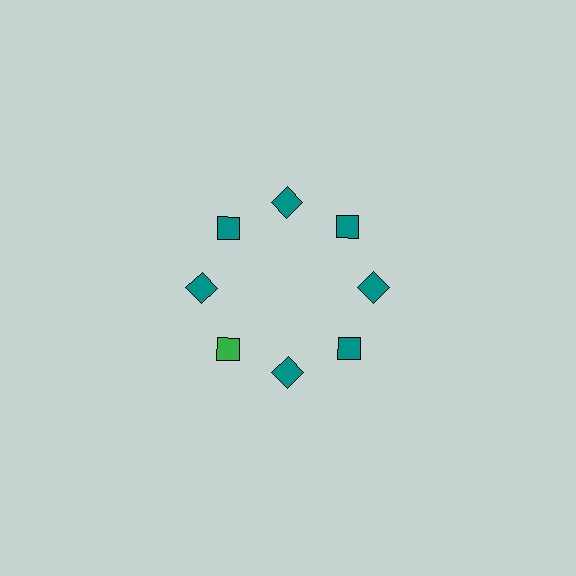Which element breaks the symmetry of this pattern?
The green diamond at roughly the 8 o'clock position breaks the symmetry. All other shapes are teal diamonds.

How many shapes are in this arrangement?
There are 8 shapes arranged in a ring pattern.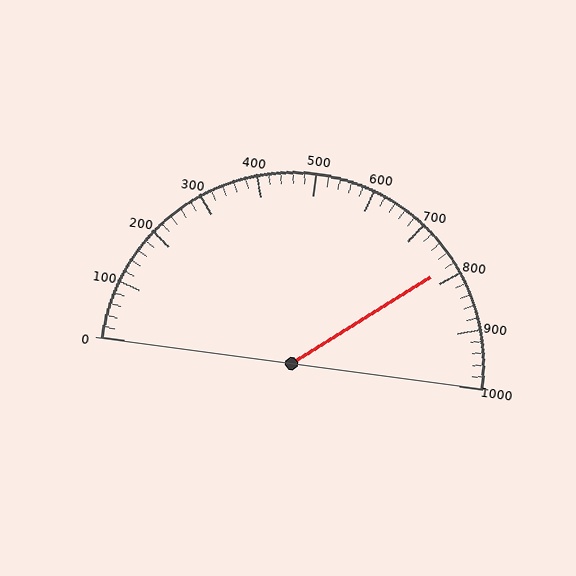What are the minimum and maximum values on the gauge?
The gauge ranges from 0 to 1000.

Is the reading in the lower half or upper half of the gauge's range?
The reading is in the upper half of the range (0 to 1000).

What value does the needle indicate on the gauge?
The needle indicates approximately 780.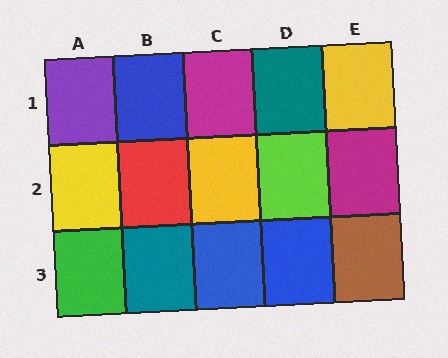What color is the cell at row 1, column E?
Yellow.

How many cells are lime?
1 cell is lime.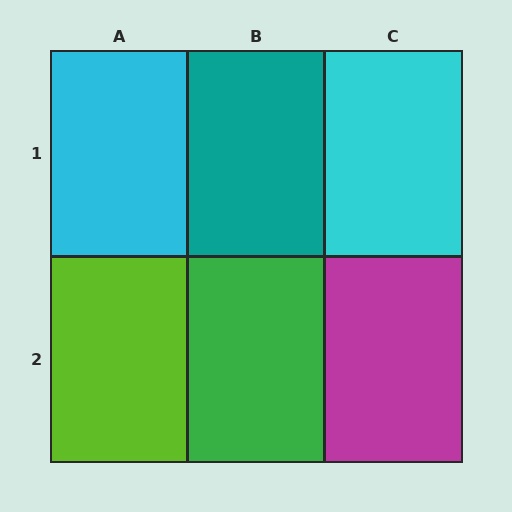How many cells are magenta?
1 cell is magenta.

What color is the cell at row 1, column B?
Teal.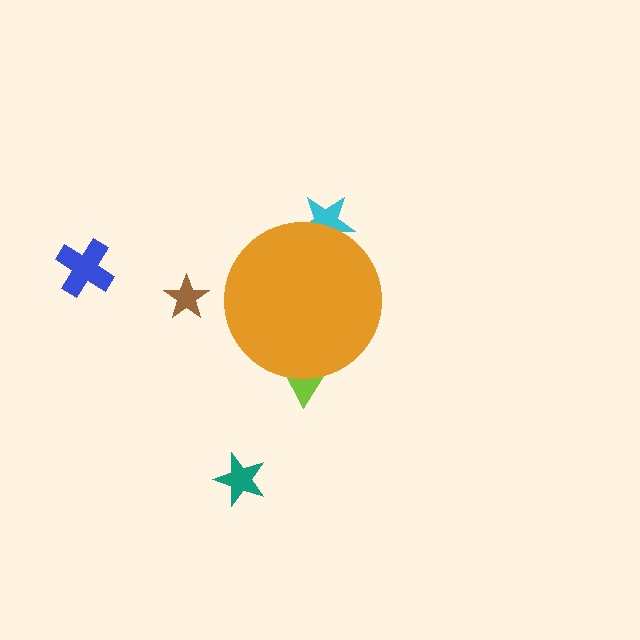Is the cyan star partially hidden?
Yes, the cyan star is partially hidden behind the orange circle.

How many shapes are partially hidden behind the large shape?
2 shapes are partially hidden.